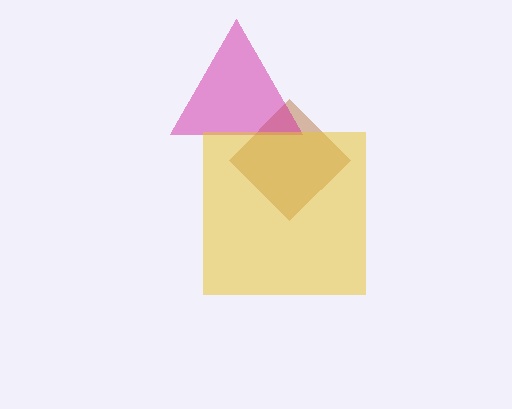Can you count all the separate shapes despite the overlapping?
Yes, there are 3 separate shapes.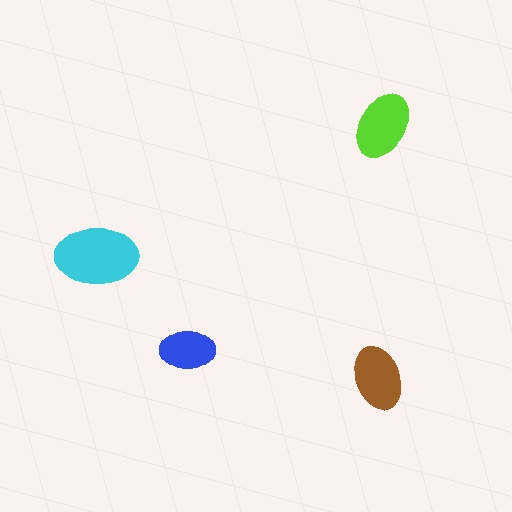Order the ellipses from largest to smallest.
the cyan one, the lime one, the brown one, the blue one.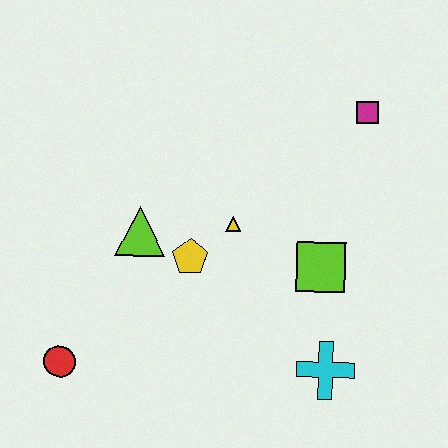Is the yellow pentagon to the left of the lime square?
Yes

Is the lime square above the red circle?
Yes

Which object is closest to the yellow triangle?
The yellow pentagon is closest to the yellow triangle.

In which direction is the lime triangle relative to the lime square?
The lime triangle is to the left of the lime square.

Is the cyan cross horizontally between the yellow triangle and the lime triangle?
No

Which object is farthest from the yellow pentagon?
The magenta square is farthest from the yellow pentagon.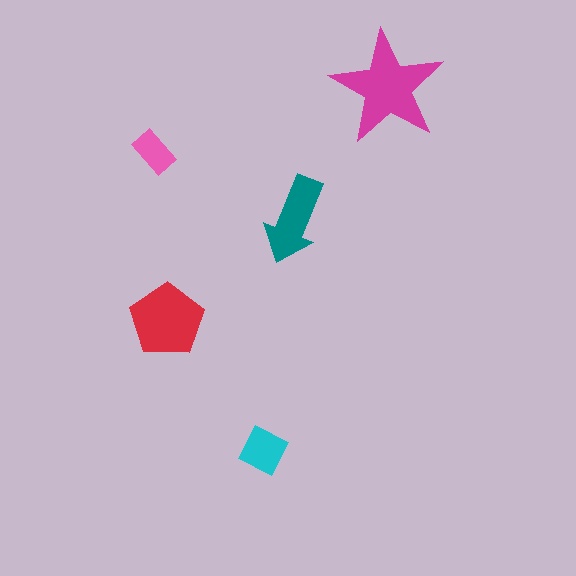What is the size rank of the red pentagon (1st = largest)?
2nd.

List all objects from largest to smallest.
The magenta star, the red pentagon, the teal arrow, the cyan square, the pink rectangle.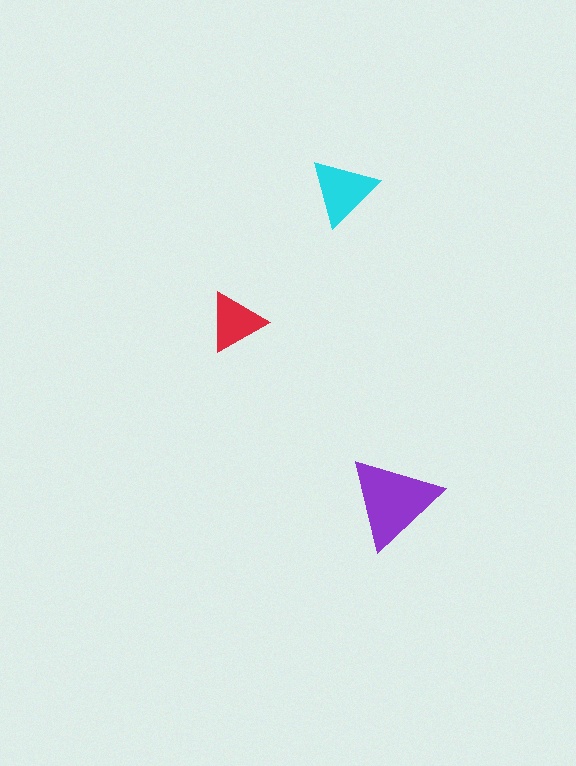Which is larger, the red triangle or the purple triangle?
The purple one.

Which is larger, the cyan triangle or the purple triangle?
The purple one.